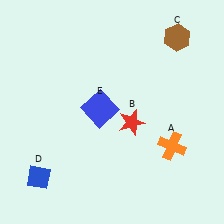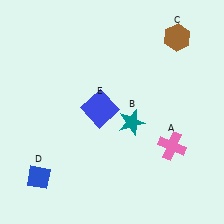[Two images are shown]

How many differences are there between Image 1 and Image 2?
There are 2 differences between the two images.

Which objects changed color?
A changed from orange to pink. B changed from red to teal.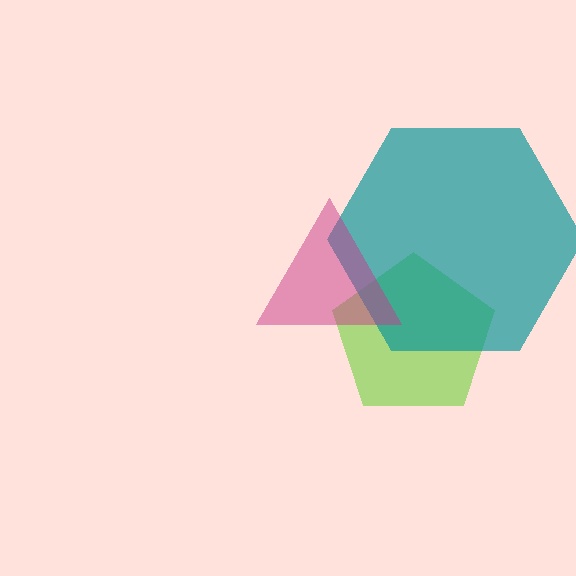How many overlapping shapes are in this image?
There are 3 overlapping shapes in the image.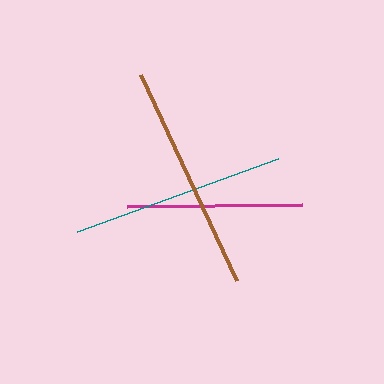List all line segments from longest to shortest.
From longest to shortest: brown, teal, magenta.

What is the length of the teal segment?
The teal segment is approximately 214 pixels long.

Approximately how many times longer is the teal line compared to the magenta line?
The teal line is approximately 1.2 times the length of the magenta line.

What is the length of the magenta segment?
The magenta segment is approximately 175 pixels long.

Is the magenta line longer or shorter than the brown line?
The brown line is longer than the magenta line.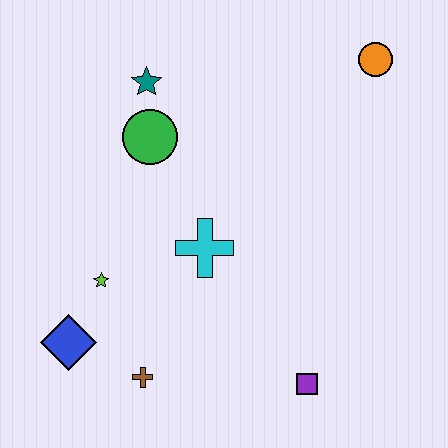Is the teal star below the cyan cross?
No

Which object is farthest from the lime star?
The orange circle is farthest from the lime star.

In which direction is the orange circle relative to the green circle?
The orange circle is to the right of the green circle.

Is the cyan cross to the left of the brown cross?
No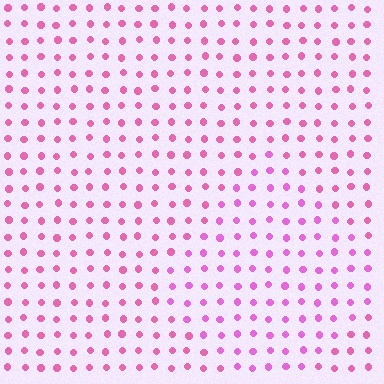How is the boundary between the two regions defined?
The boundary is defined purely by a slight shift in hue (about 20 degrees). Spacing, size, and orientation are identical on both sides.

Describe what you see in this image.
The image is filled with small pink elements in a uniform arrangement. A diamond-shaped region is visible where the elements are tinted to a slightly different hue, forming a subtle color boundary.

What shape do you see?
I see a diamond.